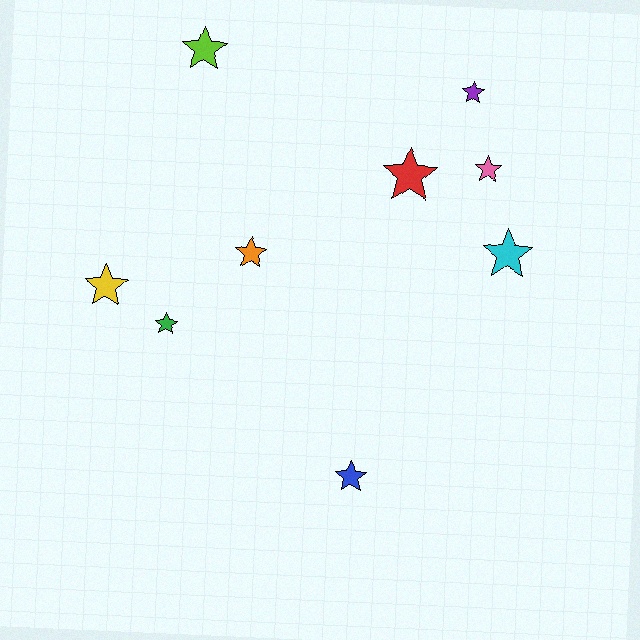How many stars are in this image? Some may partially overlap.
There are 9 stars.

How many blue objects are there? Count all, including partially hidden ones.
There is 1 blue object.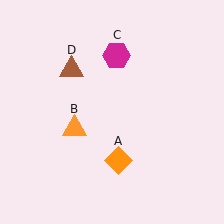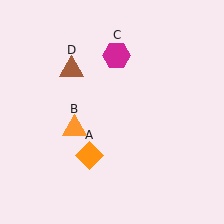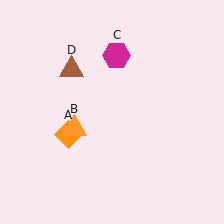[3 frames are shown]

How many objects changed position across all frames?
1 object changed position: orange diamond (object A).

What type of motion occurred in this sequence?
The orange diamond (object A) rotated clockwise around the center of the scene.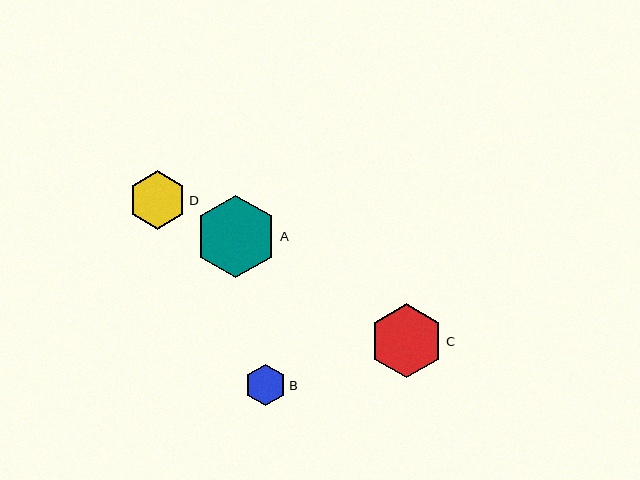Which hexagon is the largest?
Hexagon A is the largest with a size of approximately 82 pixels.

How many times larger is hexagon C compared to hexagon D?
Hexagon C is approximately 1.3 times the size of hexagon D.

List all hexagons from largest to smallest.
From largest to smallest: A, C, D, B.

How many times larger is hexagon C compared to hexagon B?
Hexagon C is approximately 1.8 times the size of hexagon B.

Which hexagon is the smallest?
Hexagon B is the smallest with a size of approximately 42 pixels.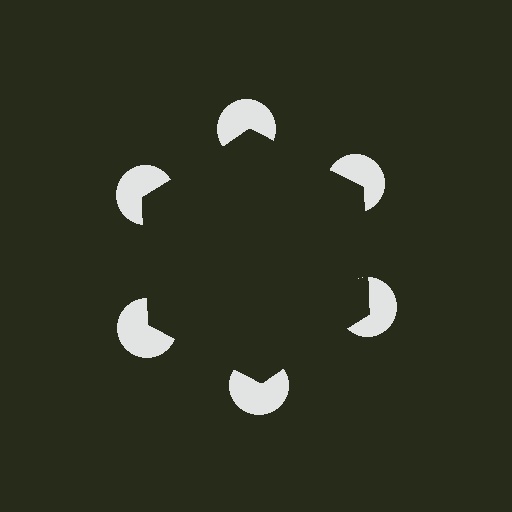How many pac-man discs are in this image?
There are 6 — one at each vertex of the illusory hexagon.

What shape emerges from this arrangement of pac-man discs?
An illusory hexagon — its edges are inferred from the aligned wedge cuts in the pac-man discs, not physically drawn.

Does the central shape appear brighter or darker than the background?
It typically appears slightly darker than the background, even though no actual brightness change is drawn.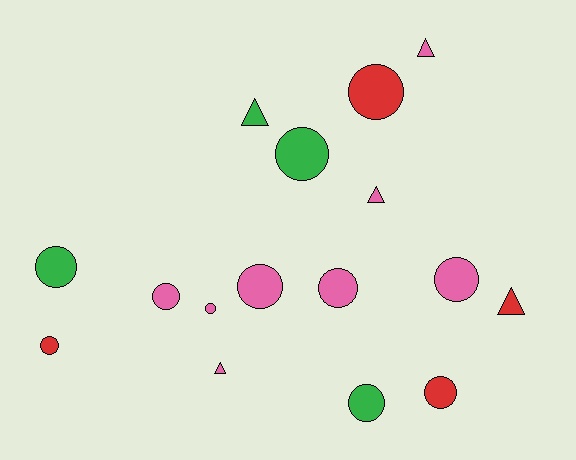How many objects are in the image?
There are 16 objects.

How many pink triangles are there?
There are 3 pink triangles.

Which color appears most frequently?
Pink, with 8 objects.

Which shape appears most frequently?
Circle, with 11 objects.